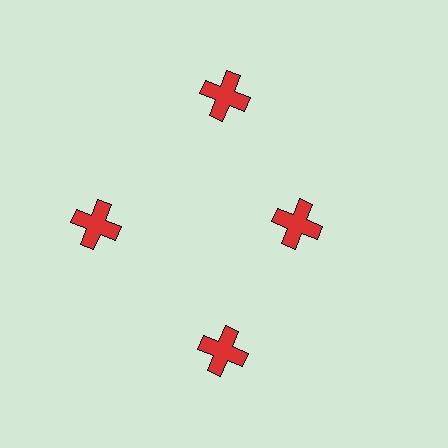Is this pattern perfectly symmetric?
No. The 4 red crosses are arranged in a ring, but one element near the 3 o'clock position is pulled inward toward the center, breaking the 4-fold rotational symmetry.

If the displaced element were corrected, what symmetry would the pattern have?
It would have 4-fold rotational symmetry — the pattern would map onto itself every 90 degrees.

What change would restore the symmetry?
The symmetry would be restored by moving it outward, back onto the ring so that all 4 crosses sit at equal angles and equal distance from the center.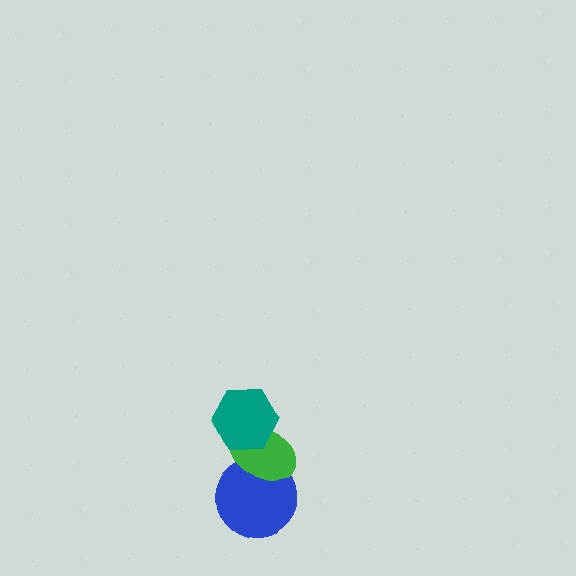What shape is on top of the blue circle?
The green ellipse is on top of the blue circle.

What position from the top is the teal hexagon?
The teal hexagon is 1st from the top.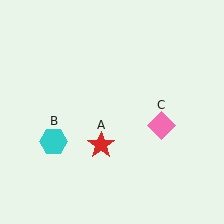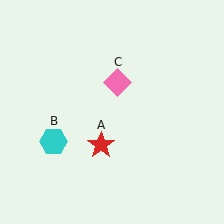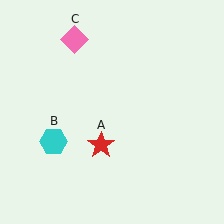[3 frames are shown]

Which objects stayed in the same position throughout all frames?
Red star (object A) and cyan hexagon (object B) remained stationary.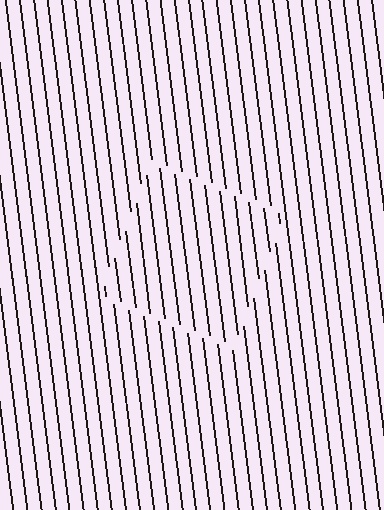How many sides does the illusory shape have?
4 sides — the line-ends trace a square.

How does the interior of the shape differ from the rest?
The interior of the shape contains the same grating, shifted by half a period — the contour is defined by the phase discontinuity where line-ends from the inner and outer gratings abut.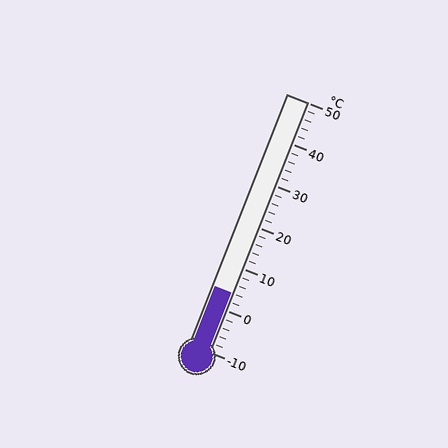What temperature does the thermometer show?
The thermometer shows approximately 4°C.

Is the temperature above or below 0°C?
The temperature is above 0°C.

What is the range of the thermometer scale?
The thermometer scale ranges from -10°C to 50°C.